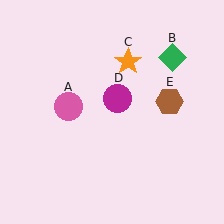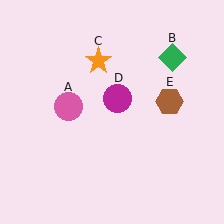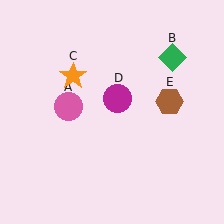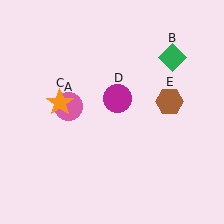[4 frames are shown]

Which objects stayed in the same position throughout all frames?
Pink circle (object A) and green diamond (object B) and magenta circle (object D) and brown hexagon (object E) remained stationary.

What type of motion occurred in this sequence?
The orange star (object C) rotated counterclockwise around the center of the scene.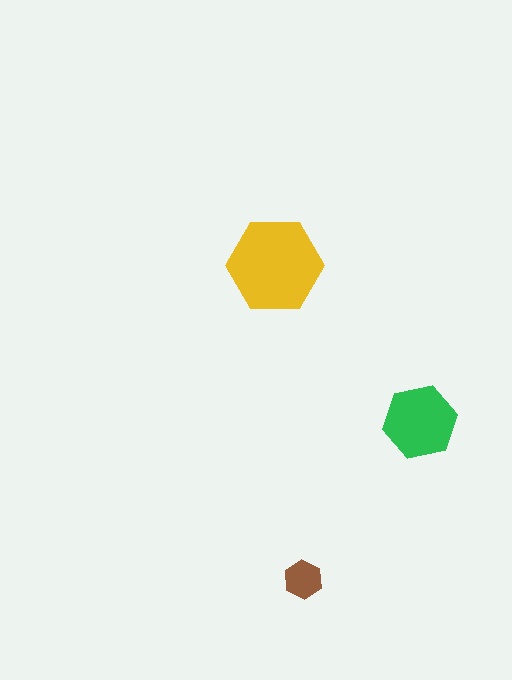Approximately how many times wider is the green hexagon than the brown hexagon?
About 2 times wider.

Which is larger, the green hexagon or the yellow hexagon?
The yellow one.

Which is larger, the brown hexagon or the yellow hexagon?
The yellow one.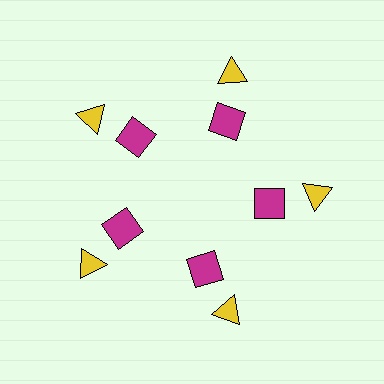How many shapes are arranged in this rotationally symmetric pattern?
There are 10 shapes, arranged in 5 groups of 2.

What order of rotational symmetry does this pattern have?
This pattern has 5-fold rotational symmetry.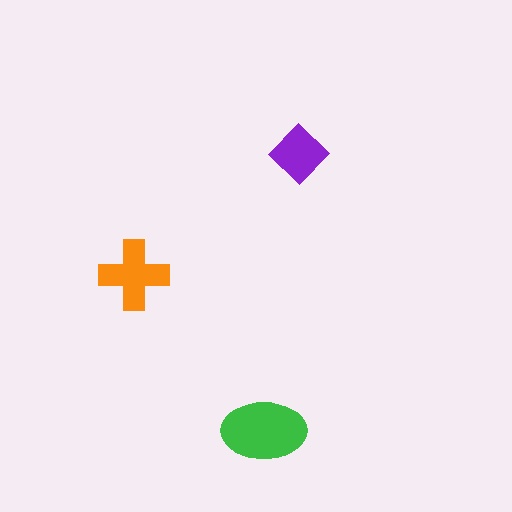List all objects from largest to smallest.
The green ellipse, the orange cross, the purple diamond.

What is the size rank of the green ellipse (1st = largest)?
1st.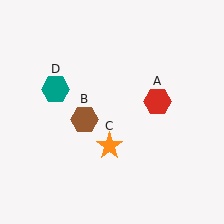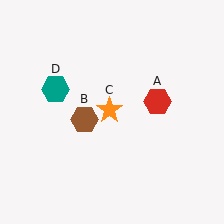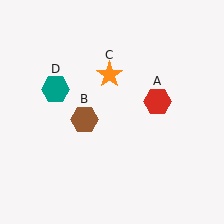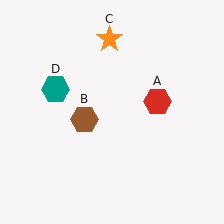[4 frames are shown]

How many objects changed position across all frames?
1 object changed position: orange star (object C).